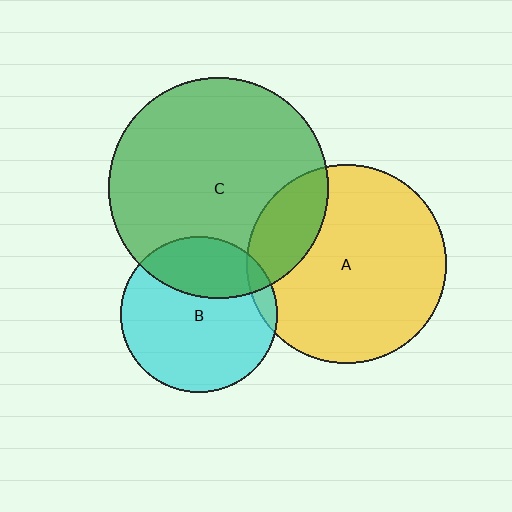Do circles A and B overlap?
Yes.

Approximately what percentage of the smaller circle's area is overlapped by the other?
Approximately 5%.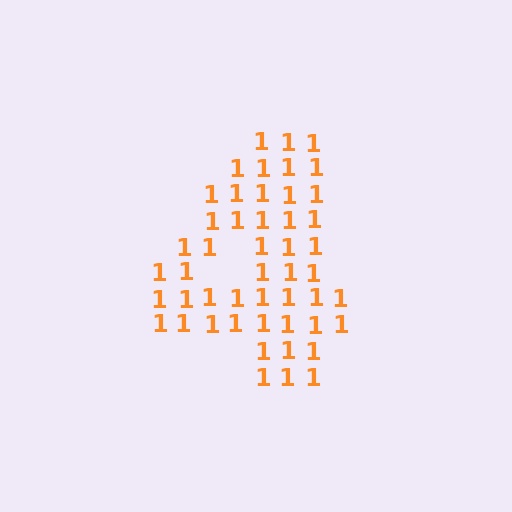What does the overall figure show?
The overall figure shows the digit 4.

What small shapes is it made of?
It is made of small digit 1's.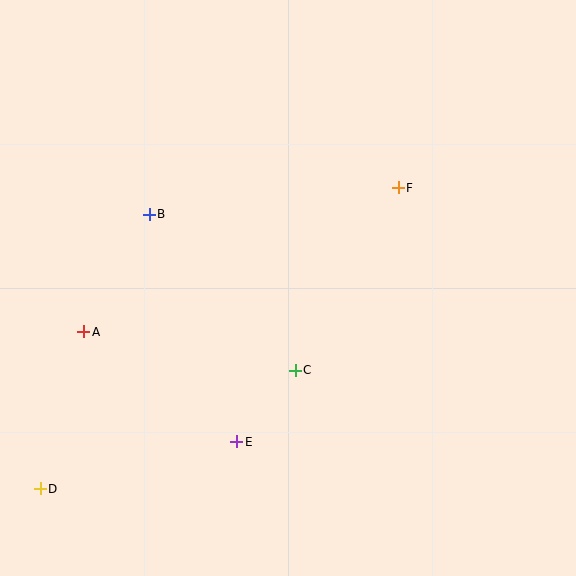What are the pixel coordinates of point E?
Point E is at (237, 442).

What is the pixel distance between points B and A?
The distance between B and A is 135 pixels.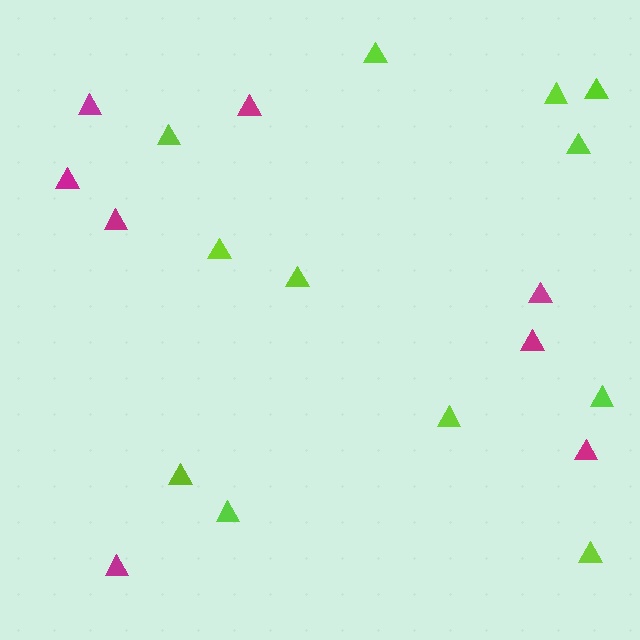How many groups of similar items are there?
There are 2 groups: one group of lime triangles (12) and one group of magenta triangles (8).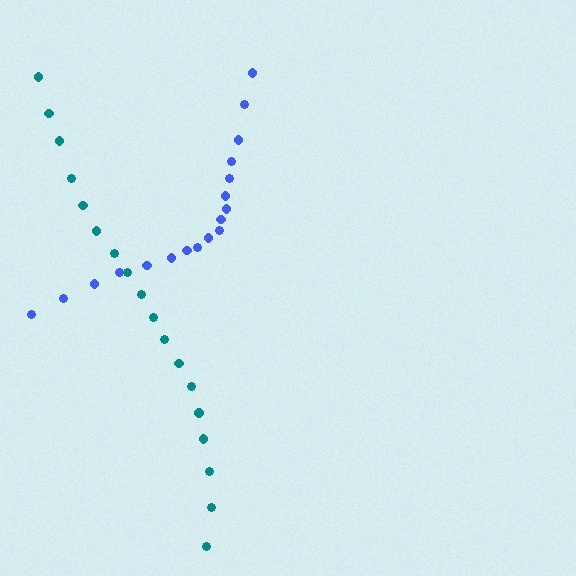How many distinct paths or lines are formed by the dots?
There are 2 distinct paths.